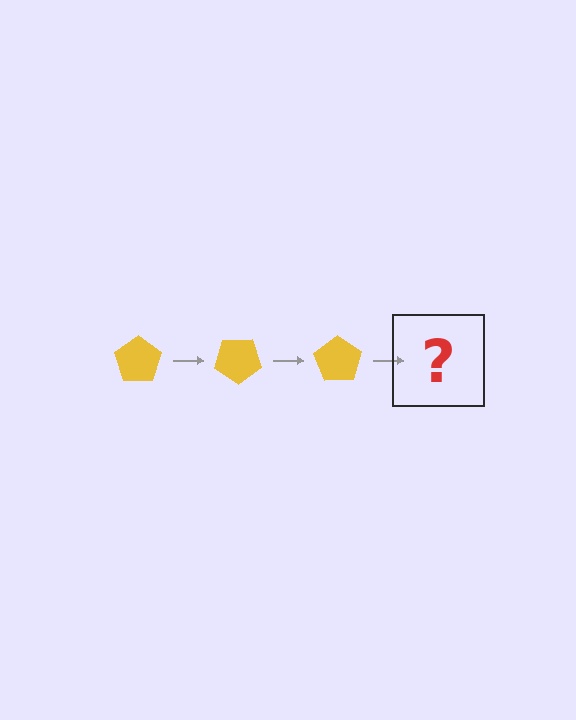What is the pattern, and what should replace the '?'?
The pattern is that the pentagon rotates 35 degrees each step. The '?' should be a yellow pentagon rotated 105 degrees.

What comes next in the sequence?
The next element should be a yellow pentagon rotated 105 degrees.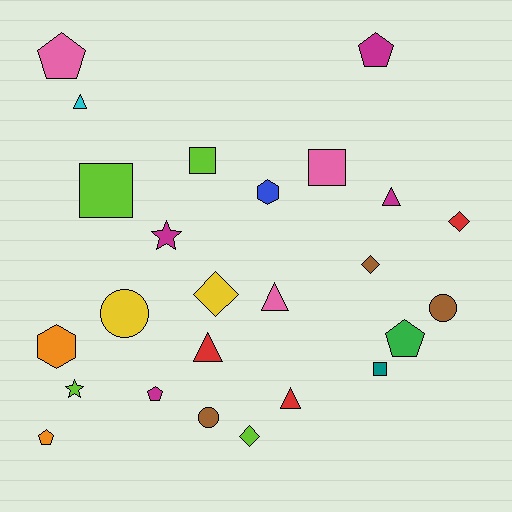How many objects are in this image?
There are 25 objects.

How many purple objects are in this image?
There are no purple objects.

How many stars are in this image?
There are 2 stars.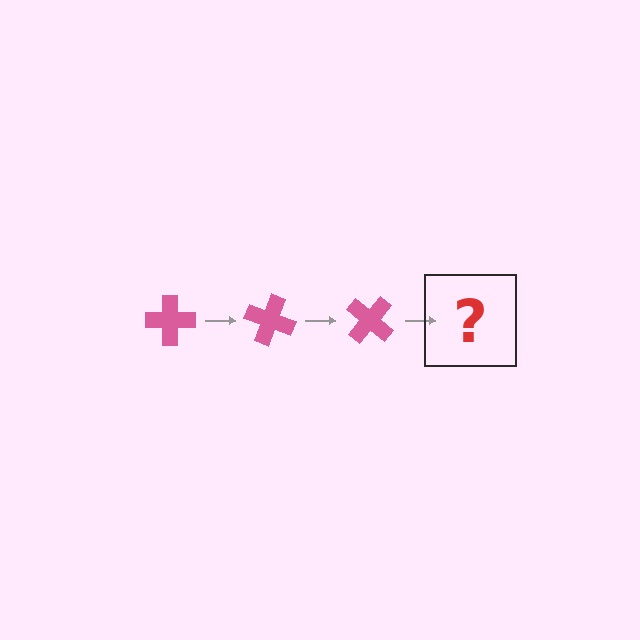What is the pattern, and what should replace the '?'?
The pattern is that the cross rotates 20 degrees each step. The '?' should be a pink cross rotated 60 degrees.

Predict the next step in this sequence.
The next step is a pink cross rotated 60 degrees.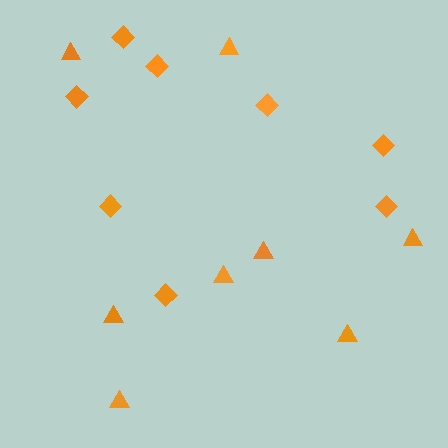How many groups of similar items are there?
There are 2 groups: one group of triangles (8) and one group of diamonds (8).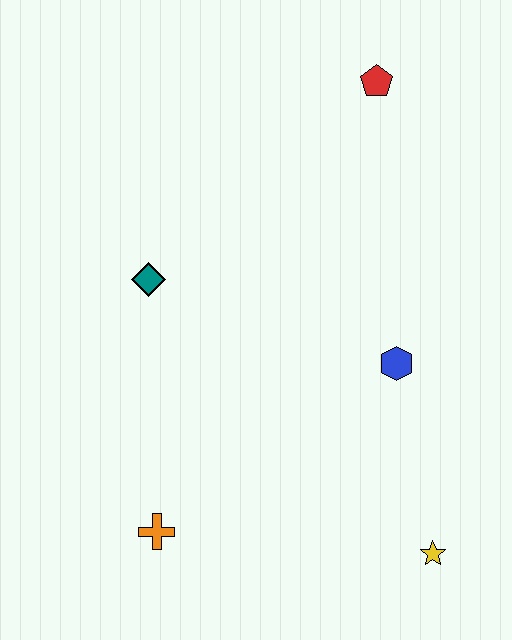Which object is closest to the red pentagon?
The blue hexagon is closest to the red pentagon.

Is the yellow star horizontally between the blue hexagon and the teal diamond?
No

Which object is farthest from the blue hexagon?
The orange cross is farthest from the blue hexagon.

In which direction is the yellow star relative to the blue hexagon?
The yellow star is below the blue hexagon.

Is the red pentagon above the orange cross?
Yes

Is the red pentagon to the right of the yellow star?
No